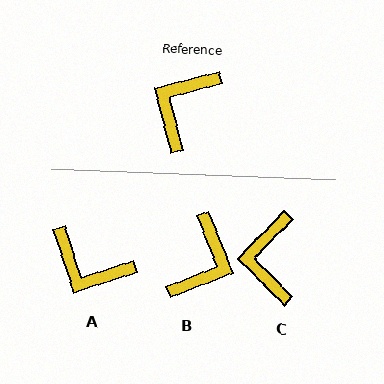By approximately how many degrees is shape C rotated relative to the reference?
Approximately 30 degrees counter-clockwise.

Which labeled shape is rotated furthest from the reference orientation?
B, about 173 degrees away.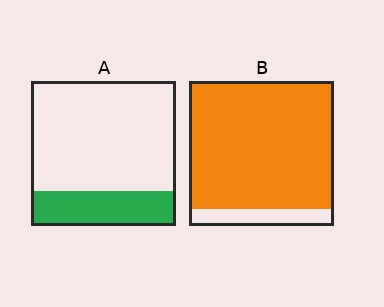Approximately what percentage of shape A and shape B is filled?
A is approximately 25% and B is approximately 90%.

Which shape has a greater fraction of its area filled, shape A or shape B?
Shape B.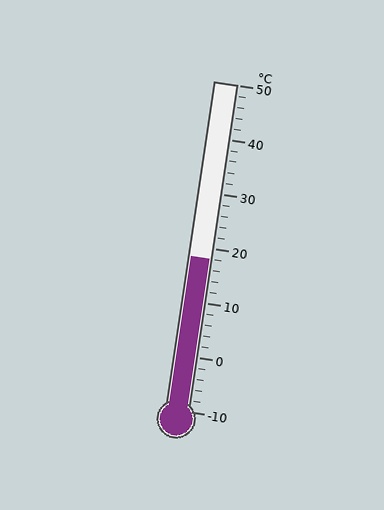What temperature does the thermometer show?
The thermometer shows approximately 18°C.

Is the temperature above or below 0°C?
The temperature is above 0°C.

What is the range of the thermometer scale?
The thermometer scale ranges from -10°C to 50°C.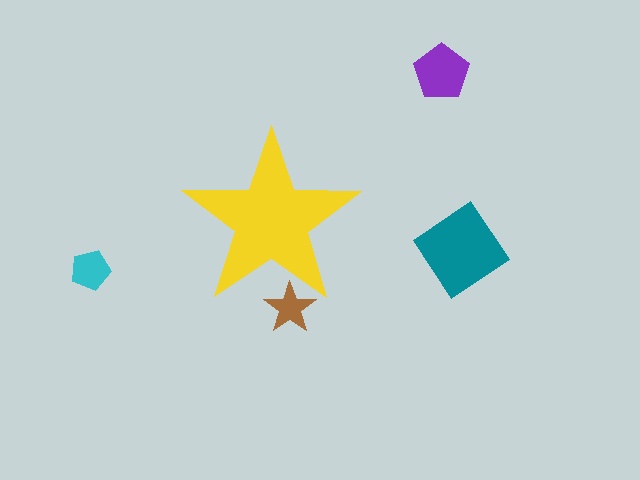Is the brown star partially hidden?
Yes, the brown star is partially hidden behind the yellow star.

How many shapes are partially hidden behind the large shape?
1 shape is partially hidden.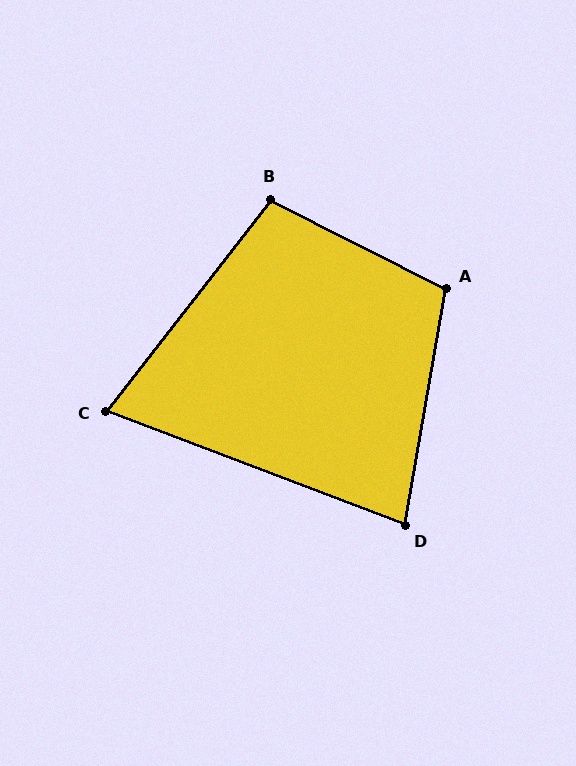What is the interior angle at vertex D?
Approximately 79 degrees (acute).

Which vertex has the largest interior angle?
A, at approximately 107 degrees.